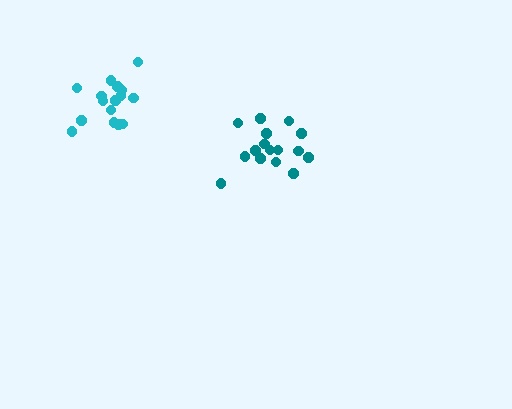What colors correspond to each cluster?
The clusters are colored: cyan, teal.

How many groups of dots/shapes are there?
There are 2 groups.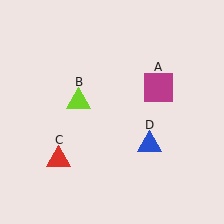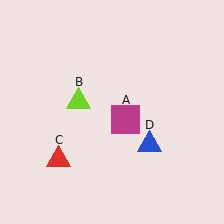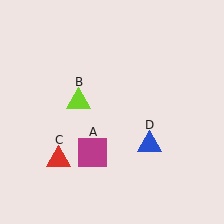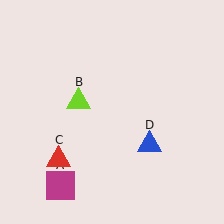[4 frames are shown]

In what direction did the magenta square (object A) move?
The magenta square (object A) moved down and to the left.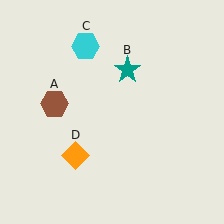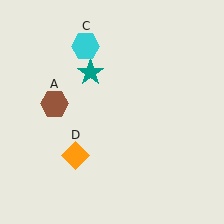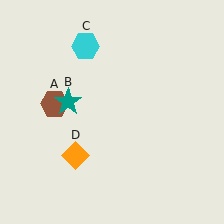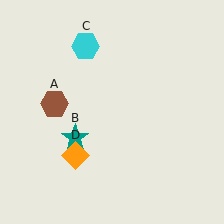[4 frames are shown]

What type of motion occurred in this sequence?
The teal star (object B) rotated counterclockwise around the center of the scene.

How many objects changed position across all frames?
1 object changed position: teal star (object B).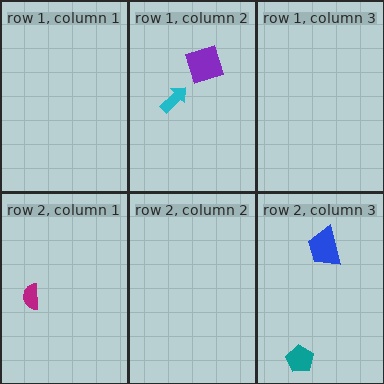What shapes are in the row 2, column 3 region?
The teal pentagon, the blue trapezoid.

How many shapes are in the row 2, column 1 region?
1.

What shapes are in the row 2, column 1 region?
The magenta semicircle.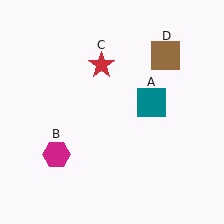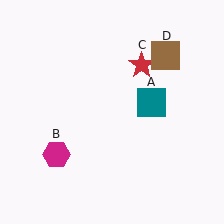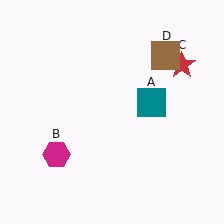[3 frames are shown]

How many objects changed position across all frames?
1 object changed position: red star (object C).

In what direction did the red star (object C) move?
The red star (object C) moved right.